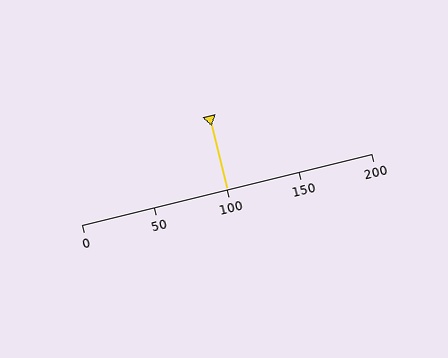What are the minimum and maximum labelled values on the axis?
The axis runs from 0 to 200.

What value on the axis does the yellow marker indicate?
The marker indicates approximately 100.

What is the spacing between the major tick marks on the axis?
The major ticks are spaced 50 apart.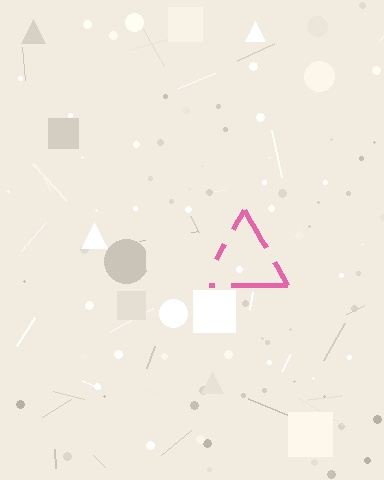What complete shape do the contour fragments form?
The contour fragments form a triangle.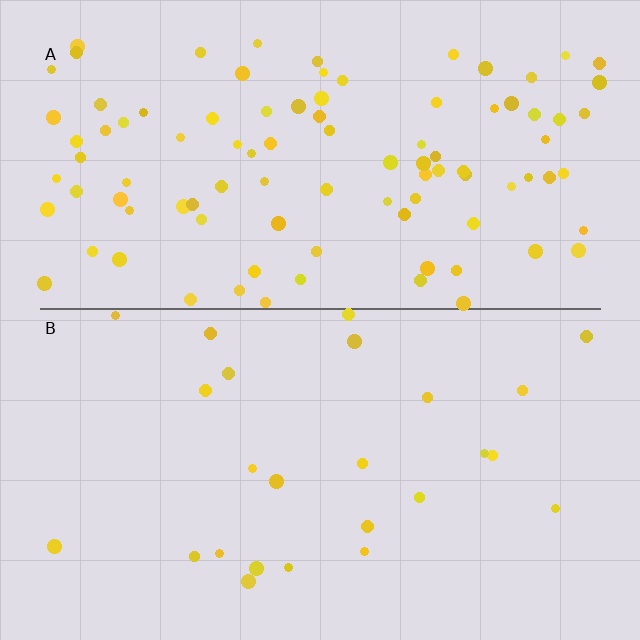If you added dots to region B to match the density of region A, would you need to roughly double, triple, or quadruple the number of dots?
Approximately quadruple.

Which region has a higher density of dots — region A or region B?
A (the top).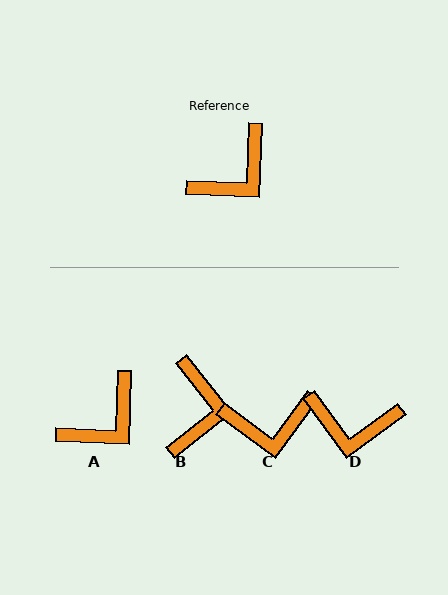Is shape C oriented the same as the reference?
No, it is off by about 34 degrees.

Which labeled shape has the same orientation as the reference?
A.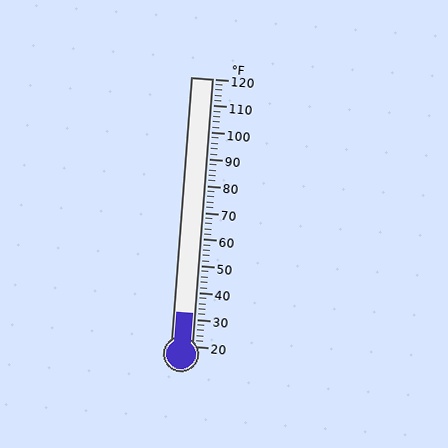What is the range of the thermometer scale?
The thermometer scale ranges from 20°F to 120°F.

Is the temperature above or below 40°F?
The temperature is below 40°F.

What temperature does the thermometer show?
The thermometer shows approximately 32°F.